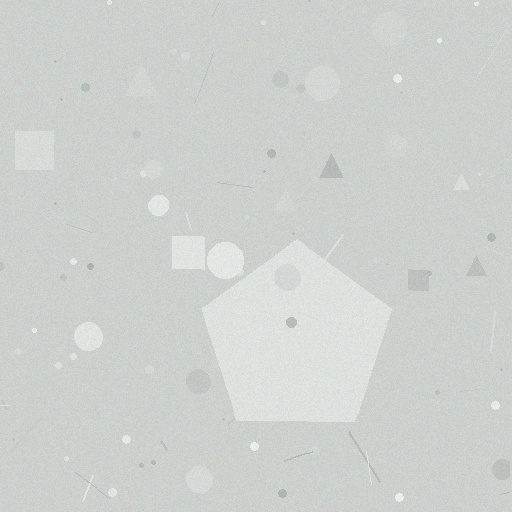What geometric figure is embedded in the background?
A pentagon is embedded in the background.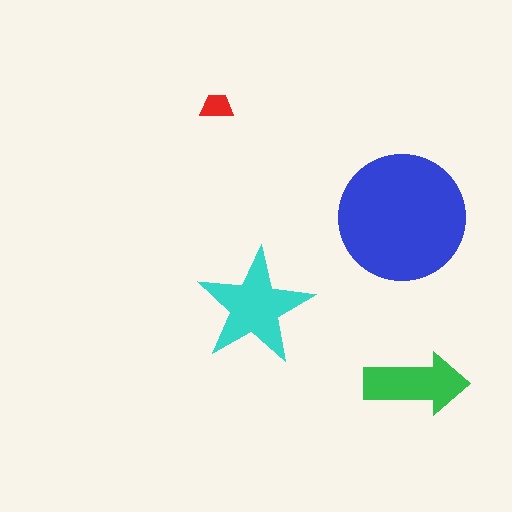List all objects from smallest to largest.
The red trapezoid, the green arrow, the cyan star, the blue circle.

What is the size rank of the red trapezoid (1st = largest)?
4th.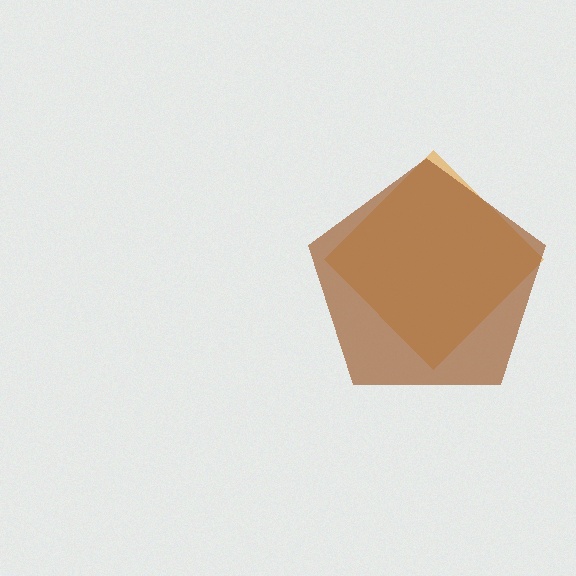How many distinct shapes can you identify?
There are 2 distinct shapes: an orange diamond, a brown pentagon.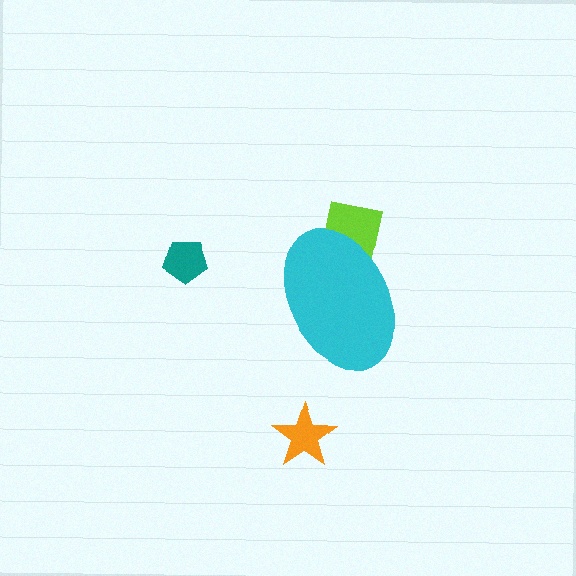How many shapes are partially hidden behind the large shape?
1 shape is partially hidden.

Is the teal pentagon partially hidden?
No, the teal pentagon is fully visible.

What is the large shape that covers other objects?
A cyan ellipse.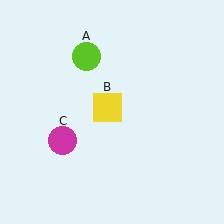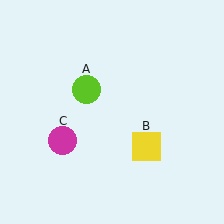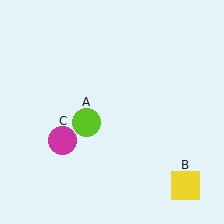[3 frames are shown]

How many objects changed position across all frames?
2 objects changed position: lime circle (object A), yellow square (object B).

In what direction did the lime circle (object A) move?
The lime circle (object A) moved down.